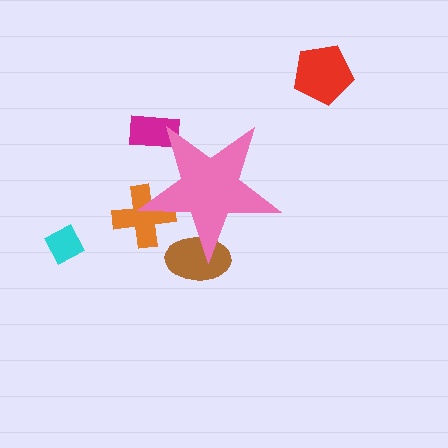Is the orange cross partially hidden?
Yes, the orange cross is partially hidden behind the pink star.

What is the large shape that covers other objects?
A pink star.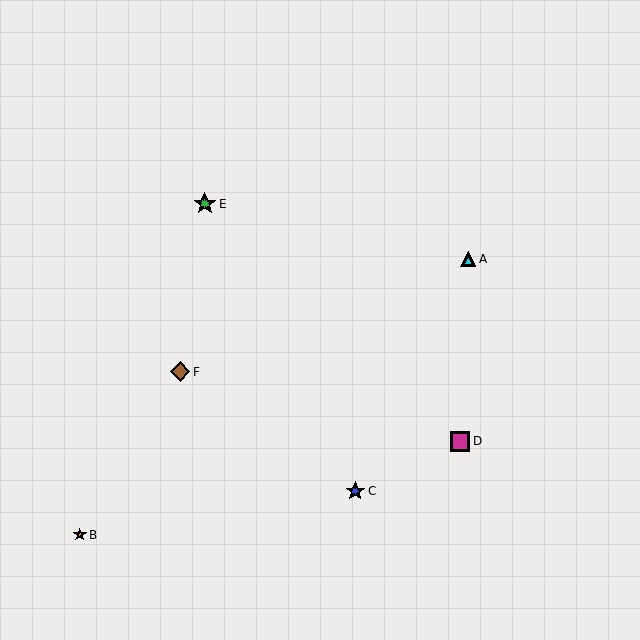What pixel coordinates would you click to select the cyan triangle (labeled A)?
Click at (468, 259) to select the cyan triangle A.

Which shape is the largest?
The green star (labeled E) is the largest.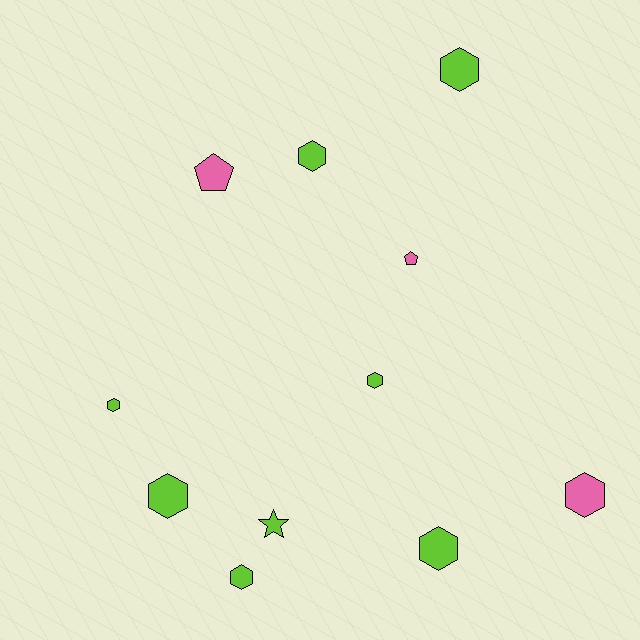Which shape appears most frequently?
Hexagon, with 8 objects.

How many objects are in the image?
There are 11 objects.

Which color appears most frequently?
Lime, with 8 objects.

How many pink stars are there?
There are no pink stars.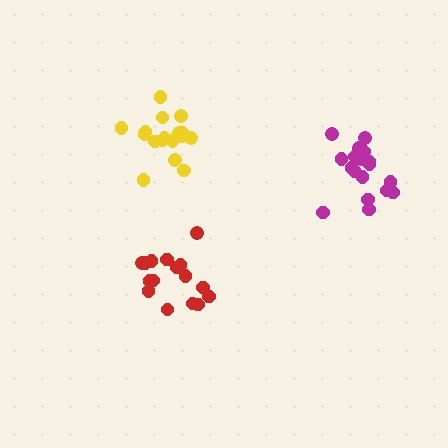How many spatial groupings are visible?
There are 3 spatial groupings.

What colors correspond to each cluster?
The clusters are colored: red, magenta, yellow.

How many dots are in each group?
Group 1: 16 dots, Group 2: 18 dots, Group 3: 17 dots (51 total).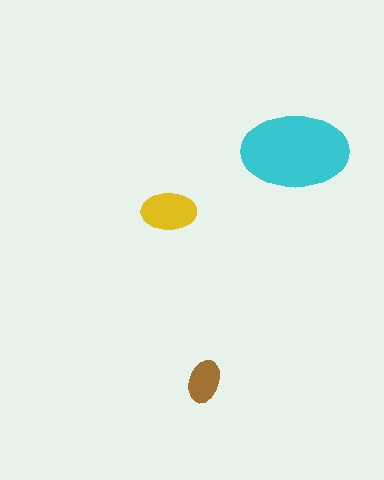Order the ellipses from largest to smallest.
the cyan one, the yellow one, the brown one.